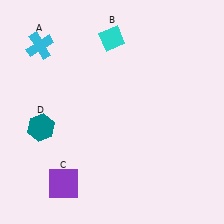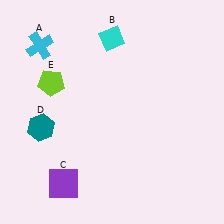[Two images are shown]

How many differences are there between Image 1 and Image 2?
There is 1 difference between the two images.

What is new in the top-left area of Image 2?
A lime pentagon (E) was added in the top-left area of Image 2.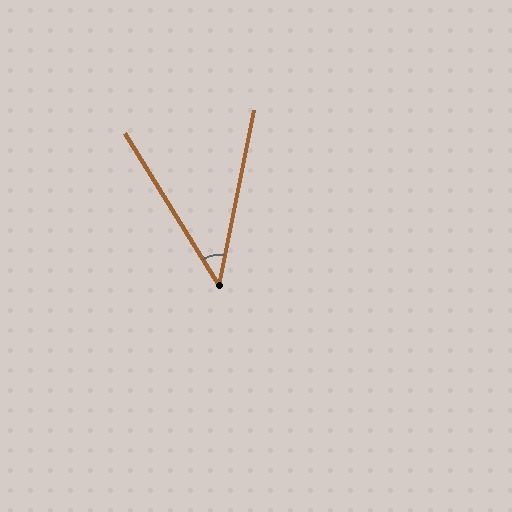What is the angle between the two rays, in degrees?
Approximately 43 degrees.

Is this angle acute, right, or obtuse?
It is acute.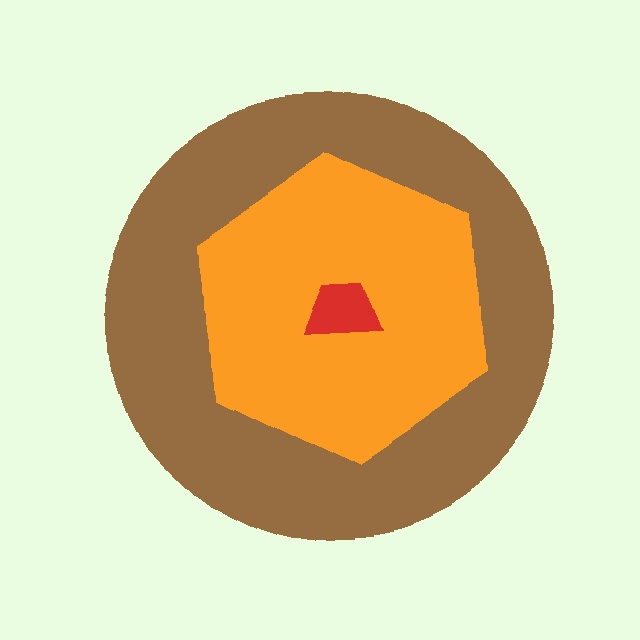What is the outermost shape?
The brown circle.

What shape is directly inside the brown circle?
The orange hexagon.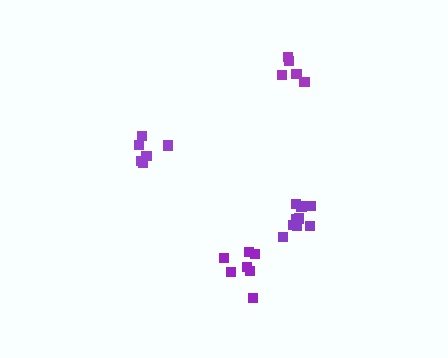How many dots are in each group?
Group 1: 6 dots, Group 2: 5 dots, Group 3: 7 dots, Group 4: 9 dots (27 total).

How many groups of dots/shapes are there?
There are 4 groups.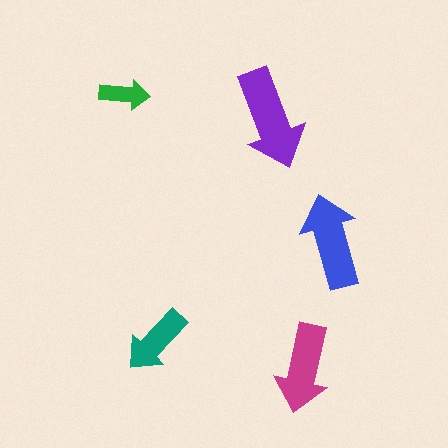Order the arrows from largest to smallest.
the purple one, the blue one, the magenta one, the teal one, the green one.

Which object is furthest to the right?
The blue arrow is rightmost.